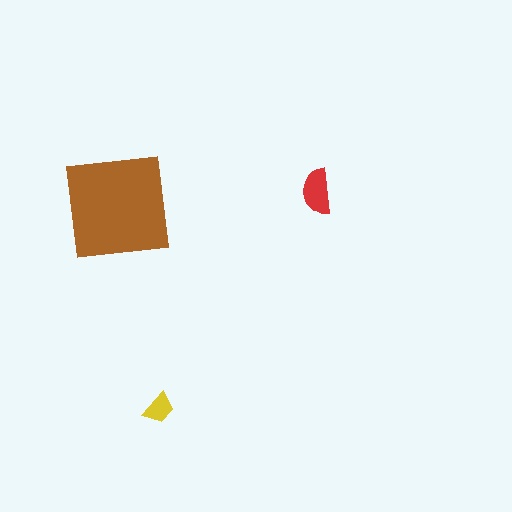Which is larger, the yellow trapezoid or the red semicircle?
The red semicircle.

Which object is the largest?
The brown square.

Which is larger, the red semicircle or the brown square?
The brown square.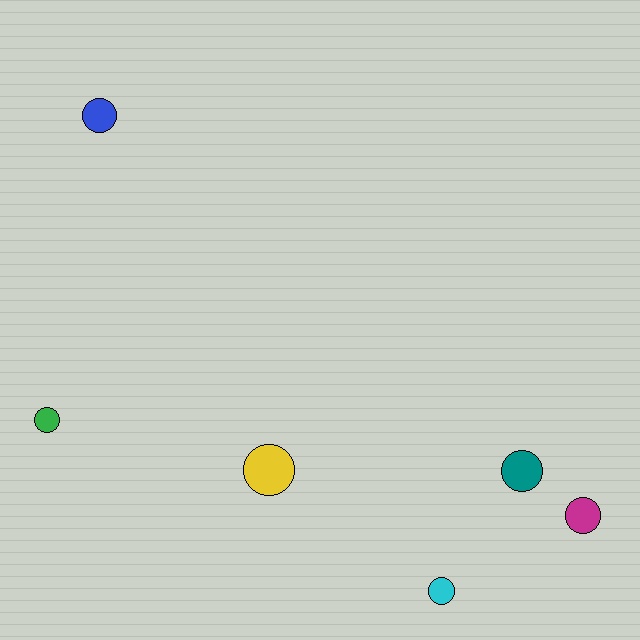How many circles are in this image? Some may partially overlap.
There are 6 circles.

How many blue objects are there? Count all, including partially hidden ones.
There is 1 blue object.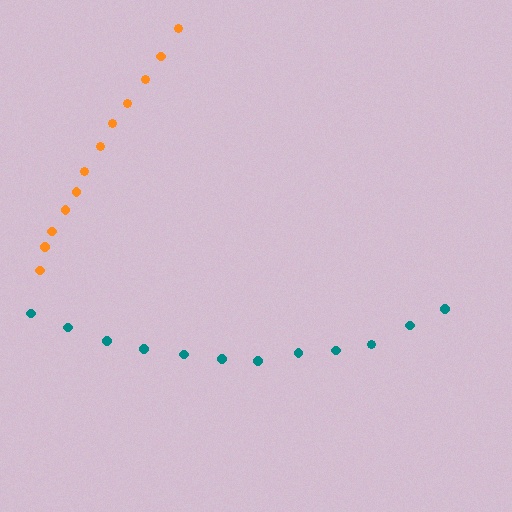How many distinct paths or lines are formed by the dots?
There are 2 distinct paths.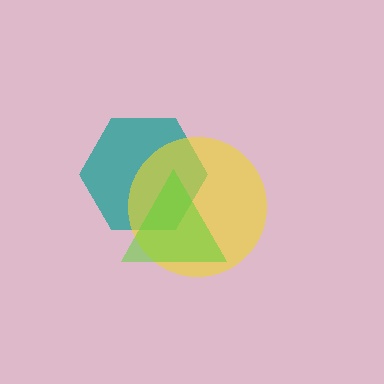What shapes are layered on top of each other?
The layered shapes are: a teal hexagon, a yellow circle, a lime triangle.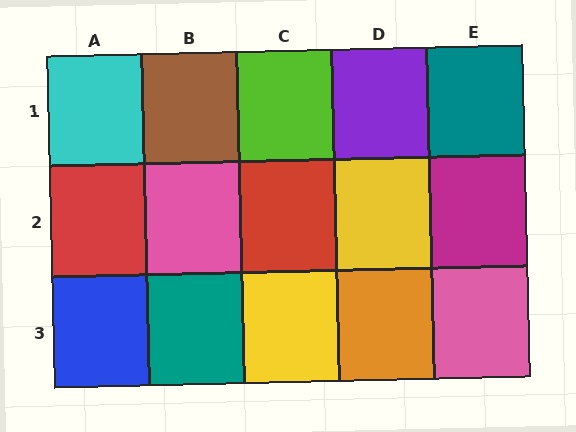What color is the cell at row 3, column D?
Orange.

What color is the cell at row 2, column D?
Yellow.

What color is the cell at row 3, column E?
Pink.